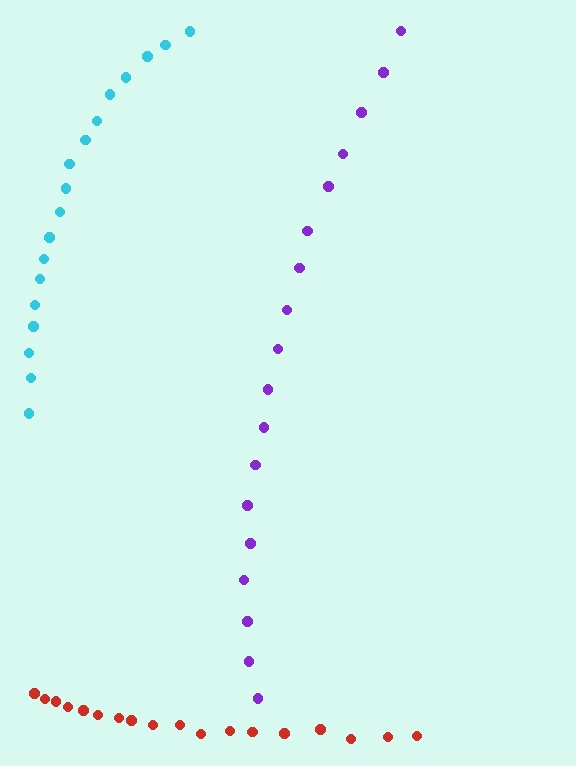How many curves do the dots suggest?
There are 3 distinct paths.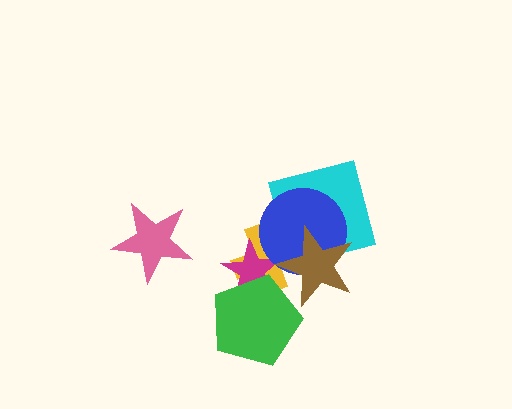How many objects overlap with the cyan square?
2 objects overlap with the cyan square.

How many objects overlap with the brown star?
4 objects overlap with the brown star.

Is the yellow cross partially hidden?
Yes, it is partially covered by another shape.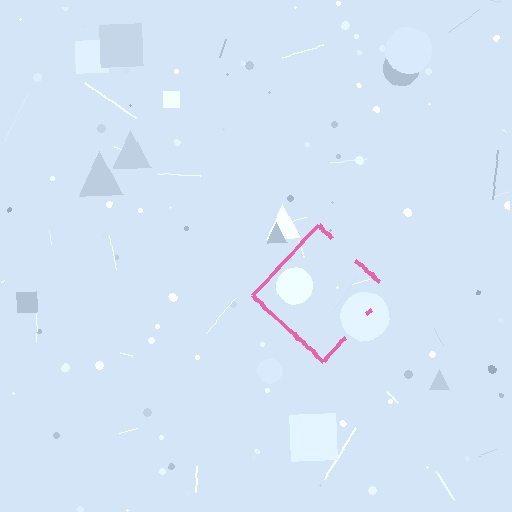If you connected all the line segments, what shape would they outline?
They would outline a diamond.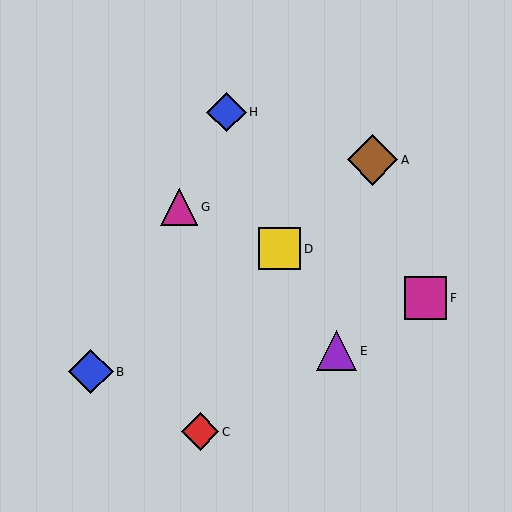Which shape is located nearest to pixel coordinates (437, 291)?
The magenta square (labeled F) at (425, 298) is nearest to that location.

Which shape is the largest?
The brown diamond (labeled A) is the largest.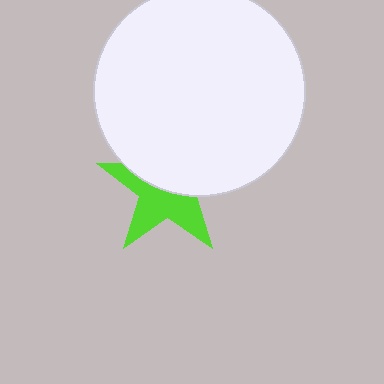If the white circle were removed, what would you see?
You would see the complete lime star.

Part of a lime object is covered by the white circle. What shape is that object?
It is a star.